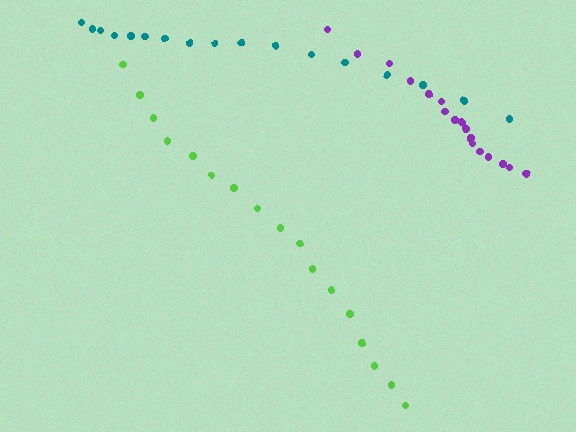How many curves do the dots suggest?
There are 3 distinct paths.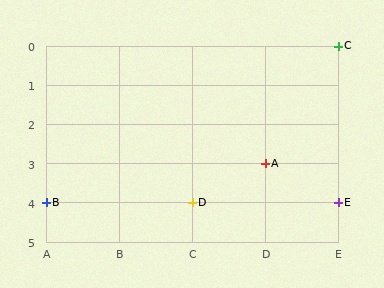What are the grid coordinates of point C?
Point C is at grid coordinates (E, 0).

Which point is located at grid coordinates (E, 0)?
Point C is at (E, 0).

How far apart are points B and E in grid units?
Points B and E are 4 columns apart.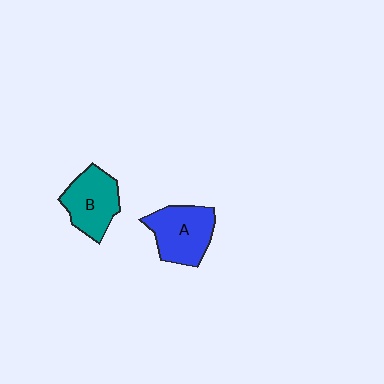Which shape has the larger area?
Shape A (blue).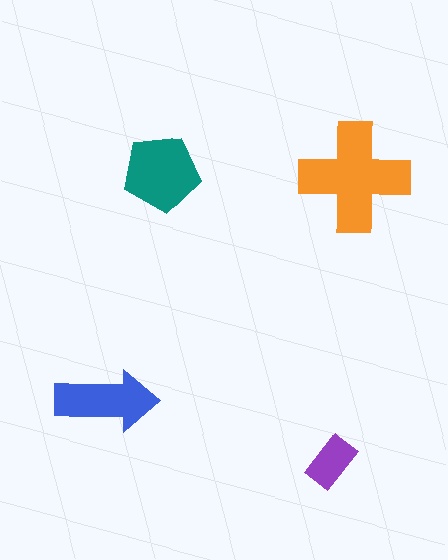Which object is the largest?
The orange cross.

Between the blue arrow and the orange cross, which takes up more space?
The orange cross.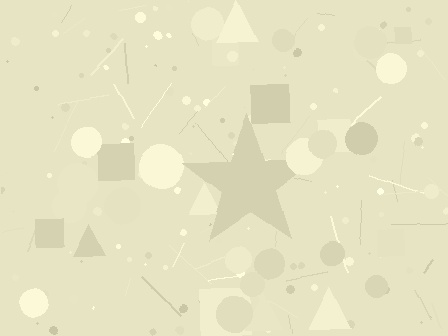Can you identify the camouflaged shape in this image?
The camouflaged shape is a star.